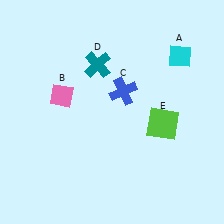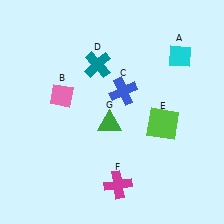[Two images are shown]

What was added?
A magenta cross (F), a green triangle (G) were added in Image 2.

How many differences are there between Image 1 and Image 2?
There are 2 differences between the two images.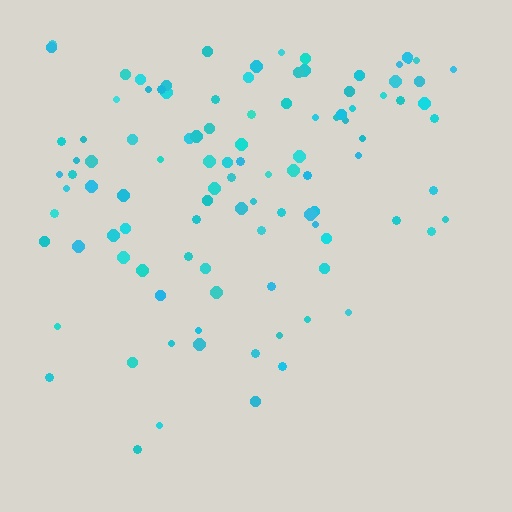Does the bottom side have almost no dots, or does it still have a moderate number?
Still a moderate number, just noticeably fewer than the top.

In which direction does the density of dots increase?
From bottom to top, with the top side densest.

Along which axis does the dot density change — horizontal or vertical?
Vertical.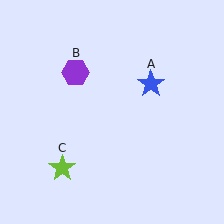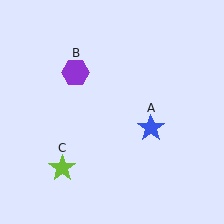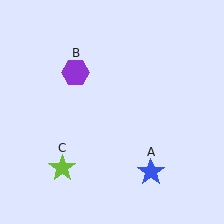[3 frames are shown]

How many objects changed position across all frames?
1 object changed position: blue star (object A).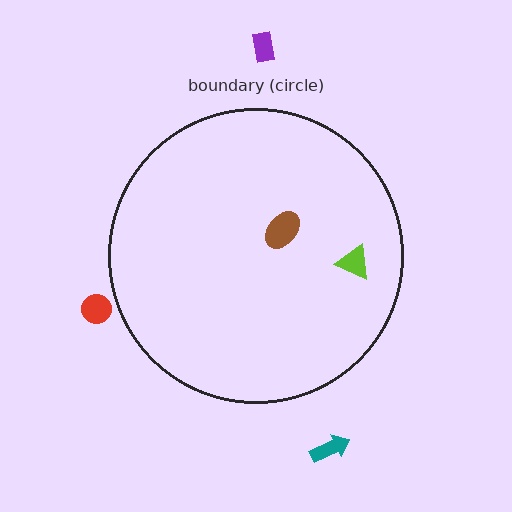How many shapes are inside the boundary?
2 inside, 3 outside.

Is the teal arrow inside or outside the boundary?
Outside.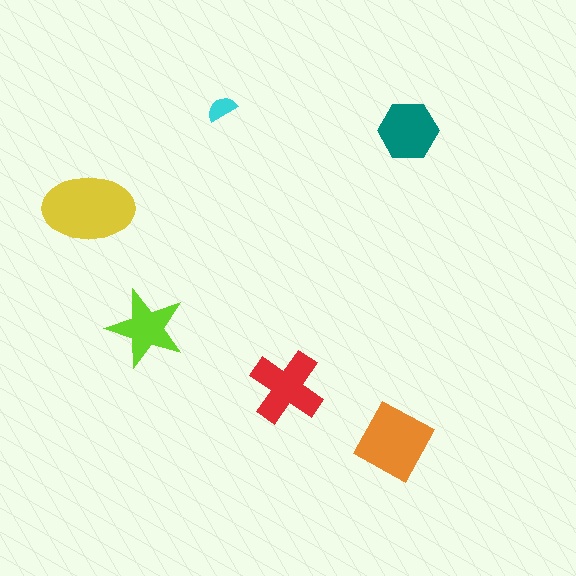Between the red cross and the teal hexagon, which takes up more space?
The red cross.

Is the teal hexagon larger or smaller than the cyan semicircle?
Larger.